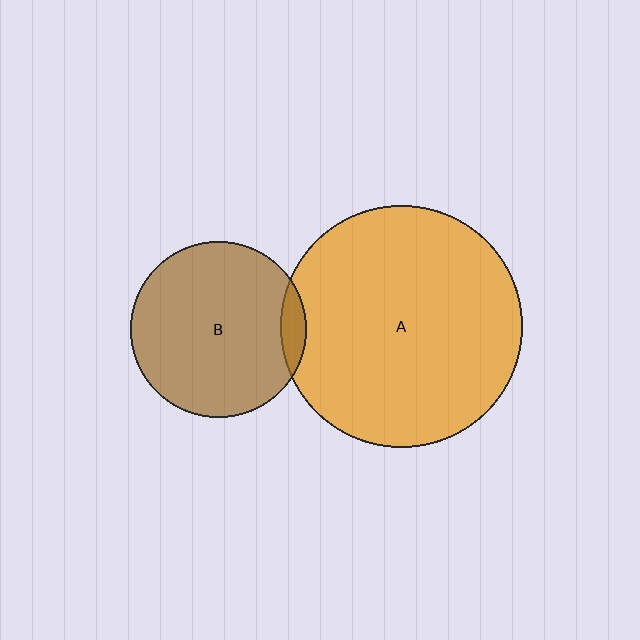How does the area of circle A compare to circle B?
Approximately 1.9 times.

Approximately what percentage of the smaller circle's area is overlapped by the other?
Approximately 5%.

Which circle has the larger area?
Circle A (orange).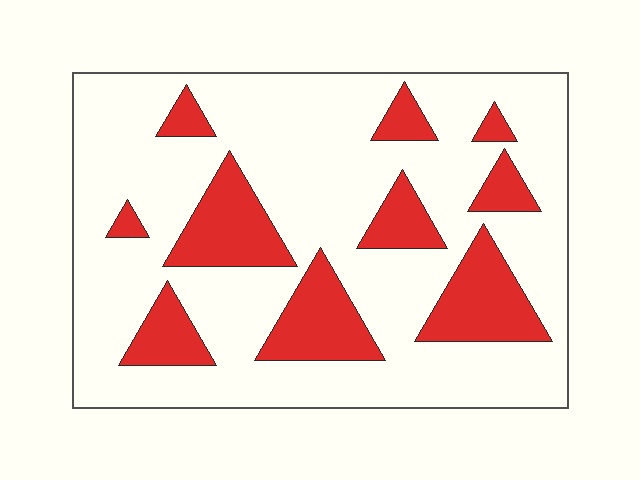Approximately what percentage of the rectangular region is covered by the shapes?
Approximately 25%.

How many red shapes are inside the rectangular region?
10.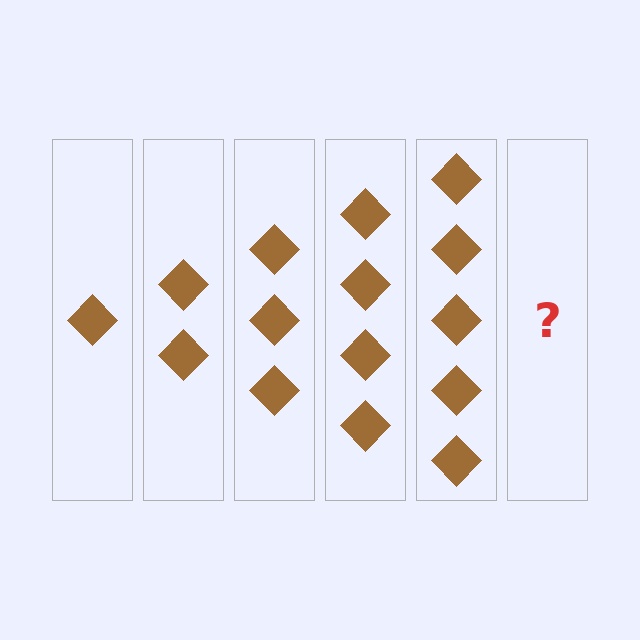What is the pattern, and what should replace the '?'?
The pattern is that each step adds one more diamond. The '?' should be 6 diamonds.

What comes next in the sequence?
The next element should be 6 diamonds.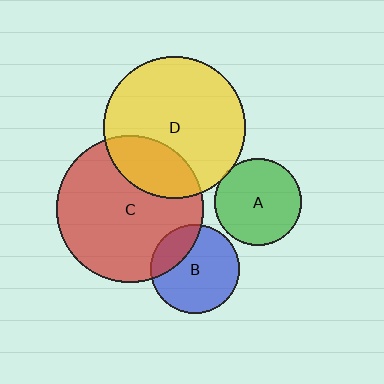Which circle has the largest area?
Circle C (red).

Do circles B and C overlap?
Yes.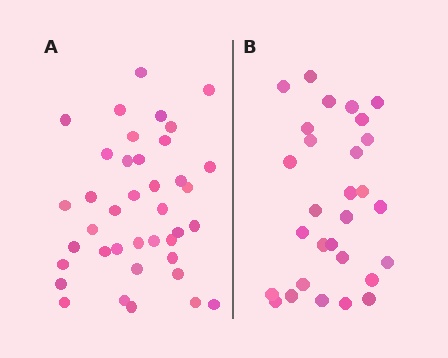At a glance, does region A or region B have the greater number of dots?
Region A (the left region) has more dots.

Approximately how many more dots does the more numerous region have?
Region A has roughly 10 or so more dots than region B.